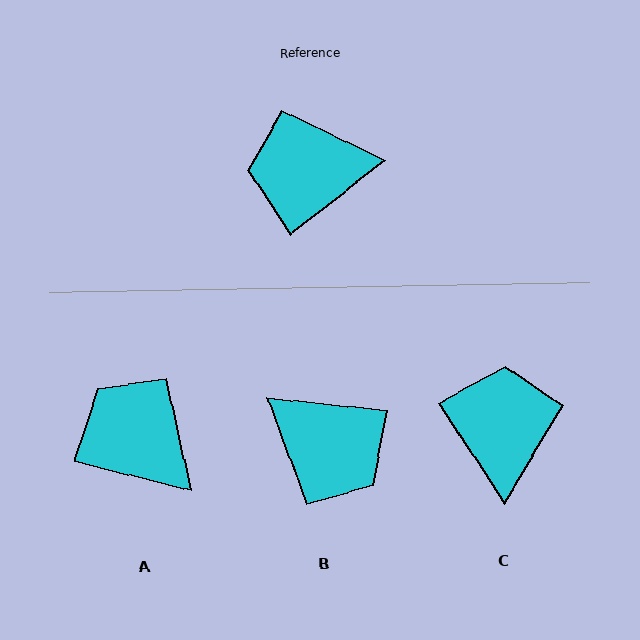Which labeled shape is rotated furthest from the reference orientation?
B, about 136 degrees away.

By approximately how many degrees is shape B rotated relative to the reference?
Approximately 136 degrees counter-clockwise.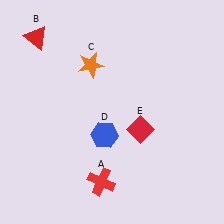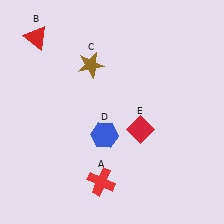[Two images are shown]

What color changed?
The star (C) changed from orange in Image 1 to brown in Image 2.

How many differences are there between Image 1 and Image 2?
There is 1 difference between the two images.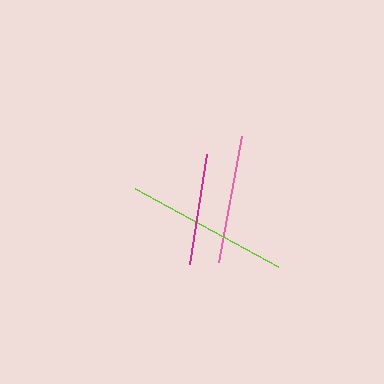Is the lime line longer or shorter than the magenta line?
The lime line is longer than the magenta line.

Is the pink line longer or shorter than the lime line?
The lime line is longer than the pink line.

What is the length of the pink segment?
The pink segment is approximately 128 pixels long.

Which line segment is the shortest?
The magenta line is the shortest at approximately 111 pixels.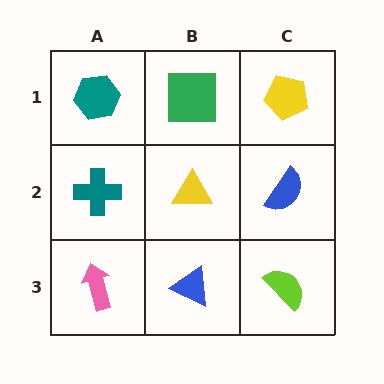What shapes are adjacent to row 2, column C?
A yellow pentagon (row 1, column C), a lime semicircle (row 3, column C), a yellow triangle (row 2, column B).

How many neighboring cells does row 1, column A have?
2.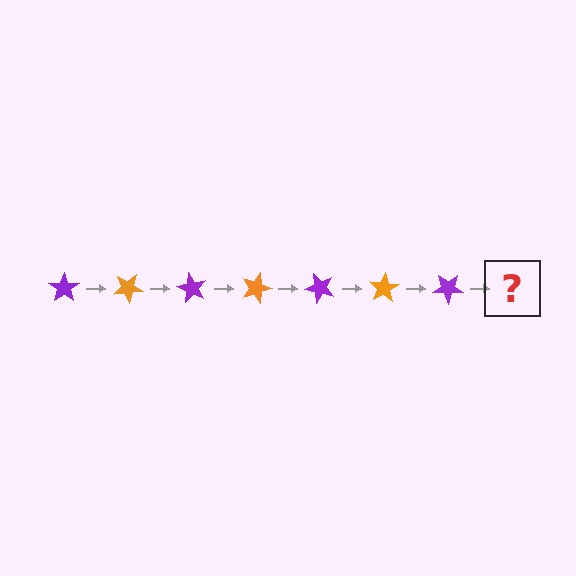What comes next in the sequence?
The next element should be an orange star, rotated 210 degrees from the start.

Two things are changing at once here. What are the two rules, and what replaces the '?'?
The two rules are that it rotates 30 degrees each step and the color cycles through purple and orange. The '?' should be an orange star, rotated 210 degrees from the start.